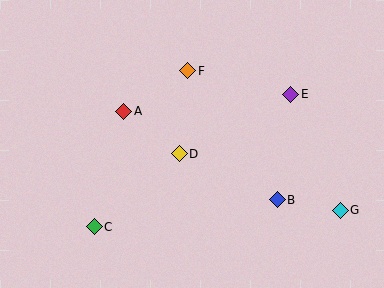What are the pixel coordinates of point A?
Point A is at (124, 112).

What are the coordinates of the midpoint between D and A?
The midpoint between D and A is at (152, 133).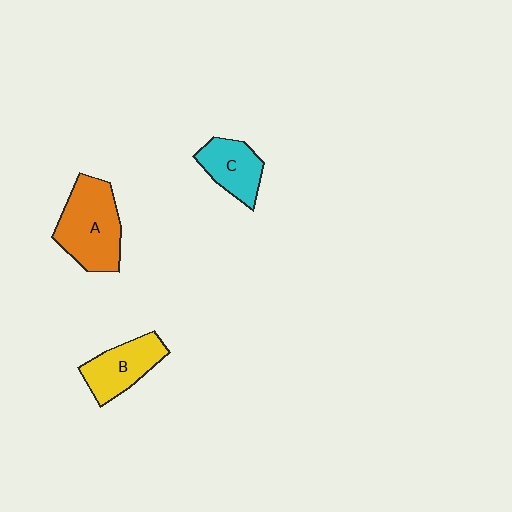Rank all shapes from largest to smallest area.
From largest to smallest: A (orange), B (yellow), C (cyan).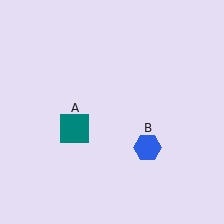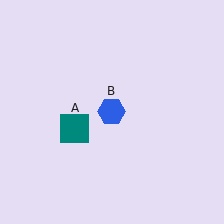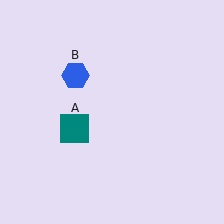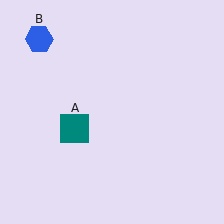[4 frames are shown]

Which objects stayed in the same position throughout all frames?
Teal square (object A) remained stationary.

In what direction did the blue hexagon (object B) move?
The blue hexagon (object B) moved up and to the left.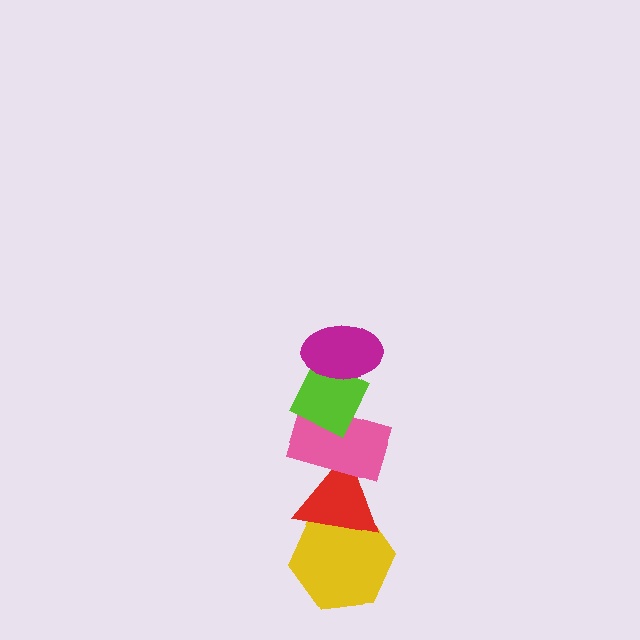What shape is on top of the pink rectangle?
The lime diamond is on top of the pink rectangle.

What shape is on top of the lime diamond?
The magenta ellipse is on top of the lime diamond.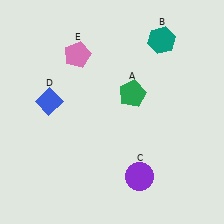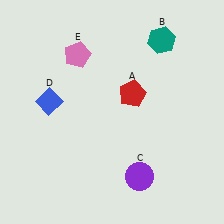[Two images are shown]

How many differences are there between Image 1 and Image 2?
There is 1 difference between the two images.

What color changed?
The pentagon (A) changed from green in Image 1 to red in Image 2.